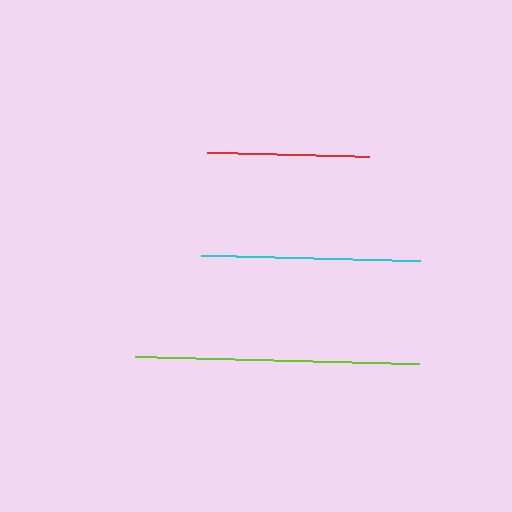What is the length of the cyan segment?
The cyan segment is approximately 219 pixels long.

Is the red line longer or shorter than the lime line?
The lime line is longer than the red line.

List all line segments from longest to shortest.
From longest to shortest: lime, cyan, red.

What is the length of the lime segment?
The lime segment is approximately 284 pixels long.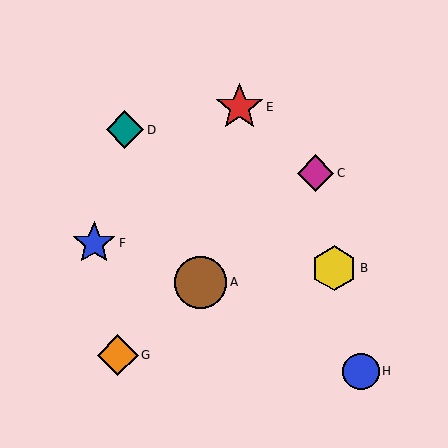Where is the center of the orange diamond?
The center of the orange diamond is at (118, 355).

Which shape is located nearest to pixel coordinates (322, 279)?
The yellow hexagon (labeled B) at (334, 268) is nearest to that location.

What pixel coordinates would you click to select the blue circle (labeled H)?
Click at (361, 371) to select the blue circle H.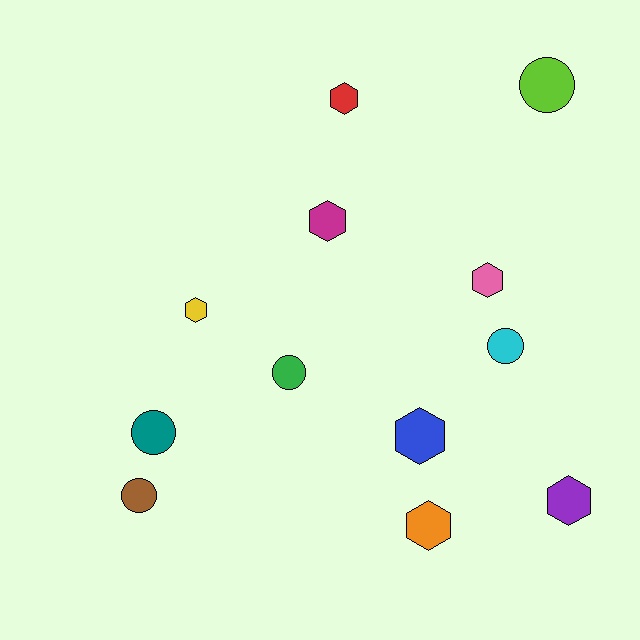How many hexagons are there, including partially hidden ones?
There are 7 hexagons.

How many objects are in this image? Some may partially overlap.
There are 12 objects.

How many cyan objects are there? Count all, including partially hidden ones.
There is 1 cyan object.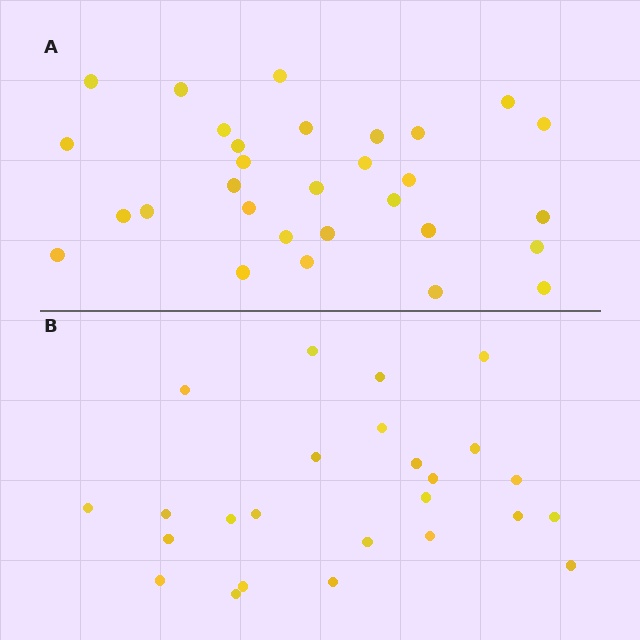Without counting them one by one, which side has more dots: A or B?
Region A (the top region) has more dots.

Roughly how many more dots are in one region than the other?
Region A has about 5 more dots than region B.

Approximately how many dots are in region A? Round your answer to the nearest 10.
About 30 dots.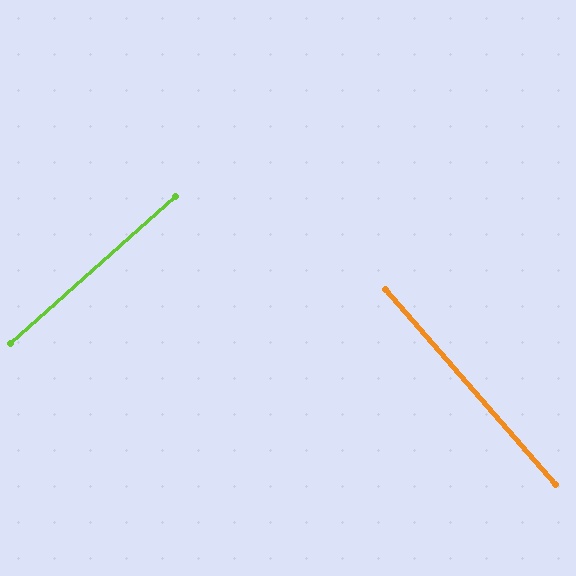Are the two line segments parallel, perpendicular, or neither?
Perpendicular — they meet at approximately 89°.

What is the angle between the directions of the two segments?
Approximately 89 degrees.